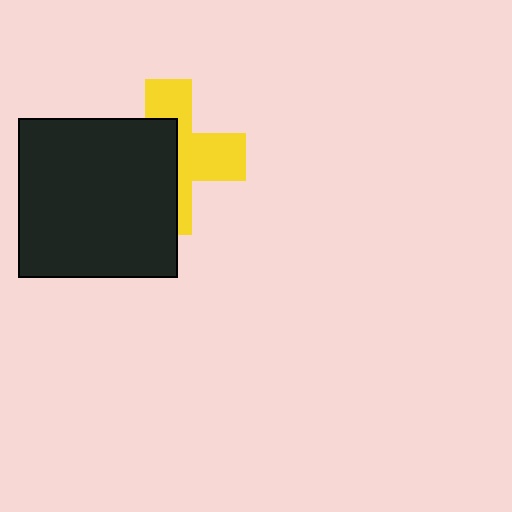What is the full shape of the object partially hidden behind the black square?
The partially hidden object is a yellow cross.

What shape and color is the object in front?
The object in front is a black square.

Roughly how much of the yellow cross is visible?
About half of it is visible (roughly 48%).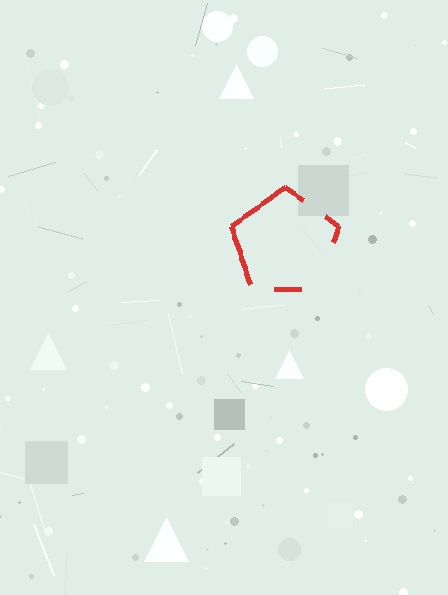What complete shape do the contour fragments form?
The contour fragments form a pentagon.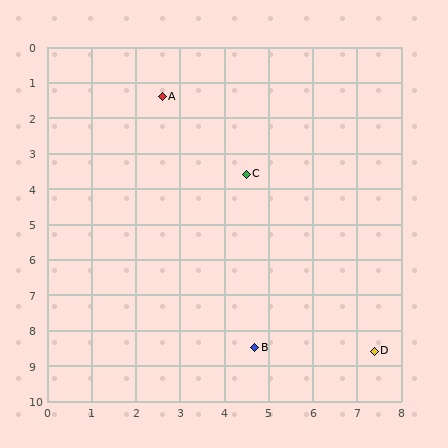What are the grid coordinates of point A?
Point A is at approximately (2.6, 1.4).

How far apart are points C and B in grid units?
Points C and B are about 4.9 grid units apart.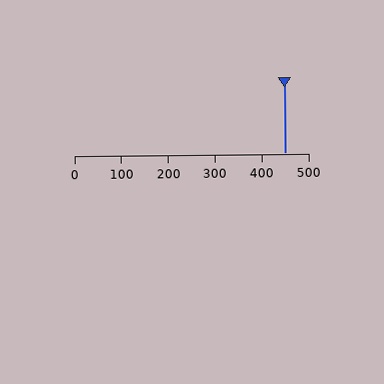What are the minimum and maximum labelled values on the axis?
The axis runs from 0 to 500.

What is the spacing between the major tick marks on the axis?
The major ticks are spaced 100 apart.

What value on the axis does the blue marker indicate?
The marker indicates approximately 450.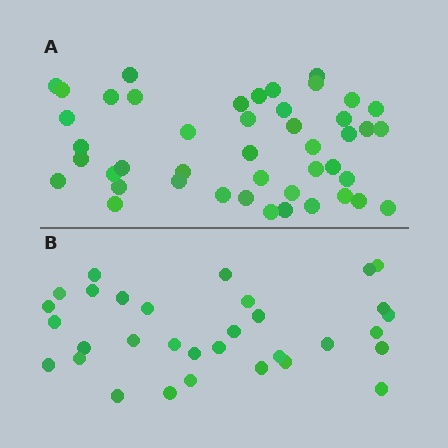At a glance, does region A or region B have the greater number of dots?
Region A (the top region) has more dots.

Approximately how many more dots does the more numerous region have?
Region A has approximately 15 more dots than region B.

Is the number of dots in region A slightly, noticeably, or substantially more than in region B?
Region A has noticeably more, but not dramatically so. The ratio is roughly 1.4 to 1.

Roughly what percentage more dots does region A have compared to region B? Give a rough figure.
About 40% more.